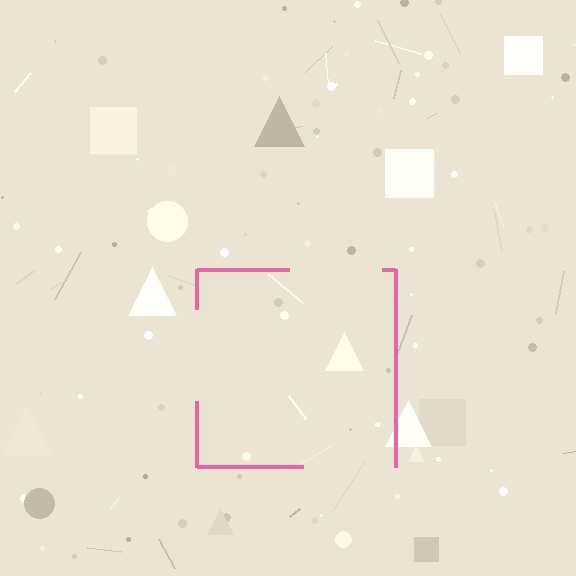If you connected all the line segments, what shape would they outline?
They would outline a square.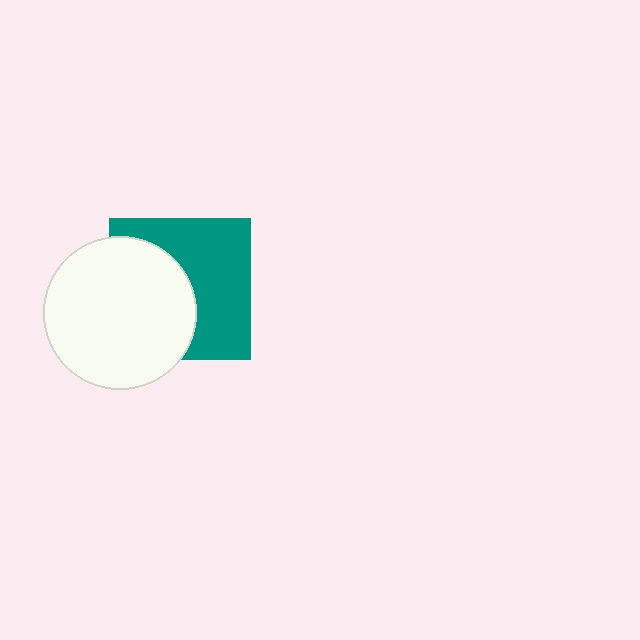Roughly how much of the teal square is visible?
About half of it is visible (roughly 54%).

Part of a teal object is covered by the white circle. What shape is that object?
It is a square.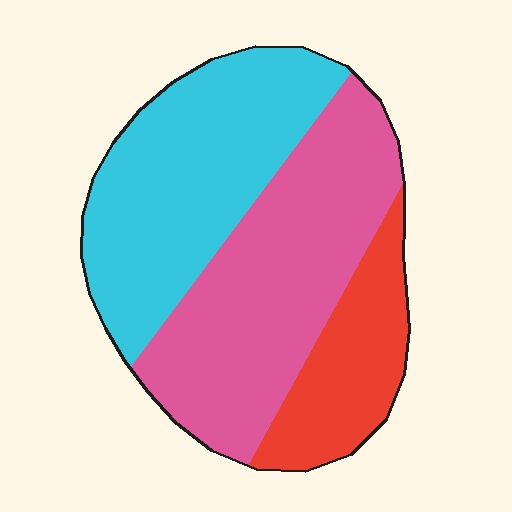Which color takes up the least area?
Red, at roughly 20%.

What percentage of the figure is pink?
Pink covers around 45% of the figure.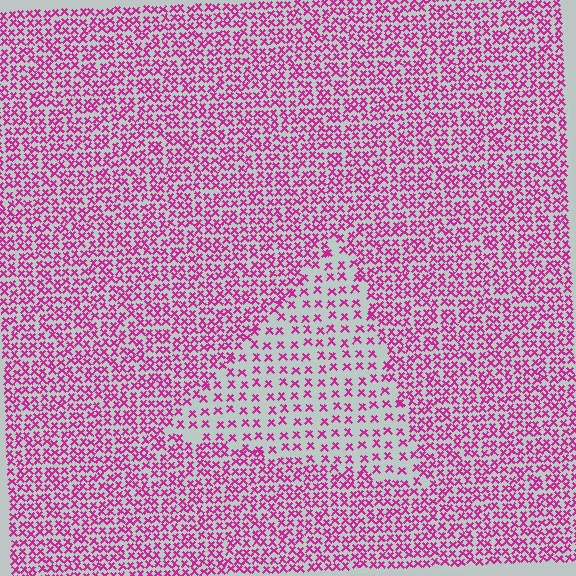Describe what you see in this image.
The image contains small magenta elements arranged at two different densities. A triangle-shaped region is visible where the elements are less densely packed than the surrounding area.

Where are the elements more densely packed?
The elements are more densely packed outside the triangle boundary.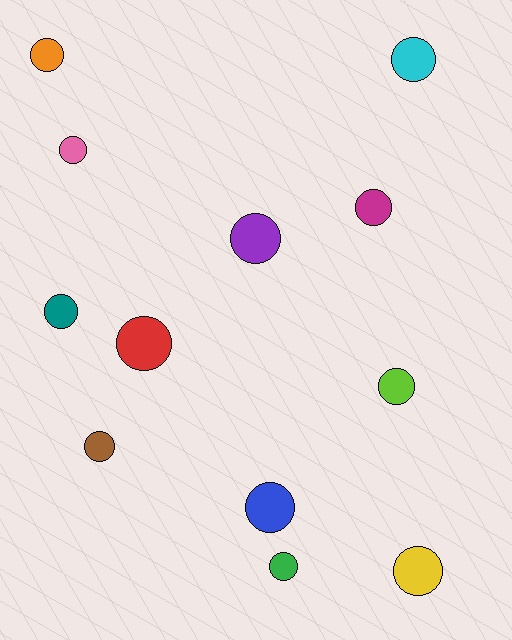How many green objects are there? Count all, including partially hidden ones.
There is 1 green object.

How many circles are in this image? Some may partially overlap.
There are 12 circles.